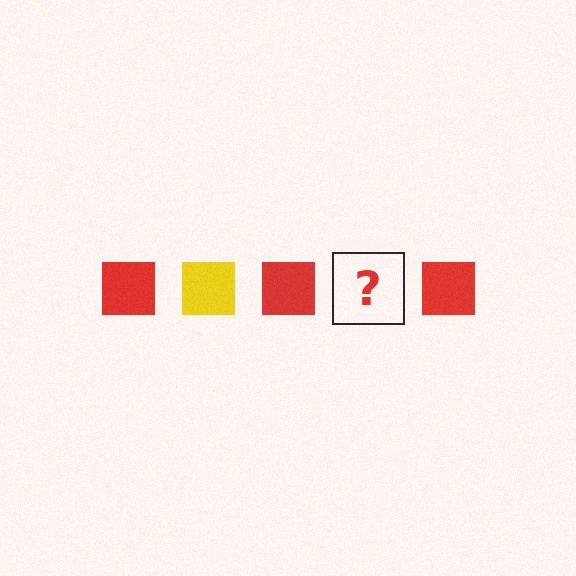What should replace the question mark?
The question mark should be replaced with a yellow square.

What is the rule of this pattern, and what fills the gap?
The rule is that the pattern cycles through red, yellow squares. The gap should be filled with a yellow square.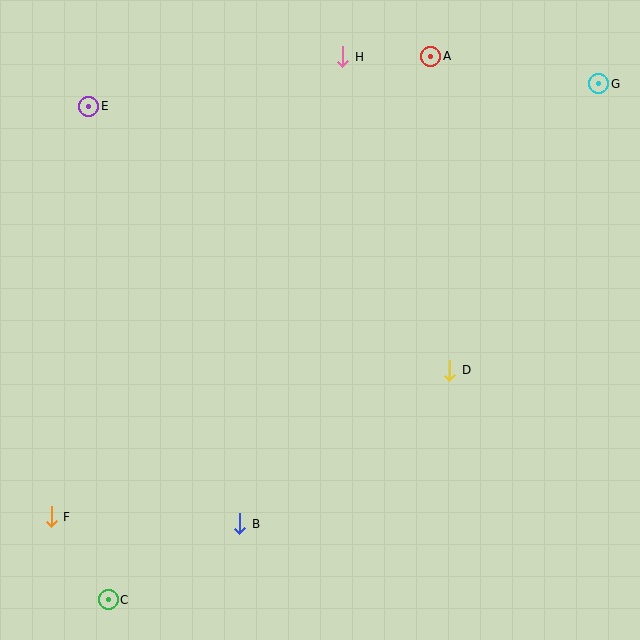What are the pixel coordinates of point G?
Point G is at (599, 84).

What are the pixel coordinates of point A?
Point A is at (431, 56).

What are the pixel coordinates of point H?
Point H is at (343, 57).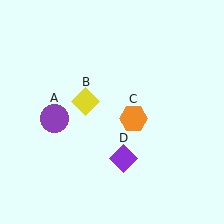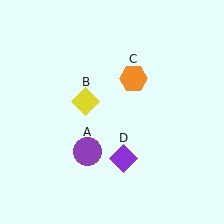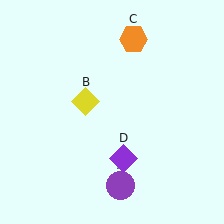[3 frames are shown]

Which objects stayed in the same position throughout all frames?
Yellow diamond (object B) and purple diamond (object D) remained stationary.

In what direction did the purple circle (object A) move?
The purple circle (object A) moved down and to the right.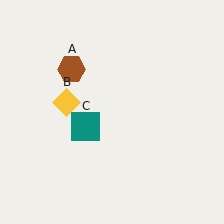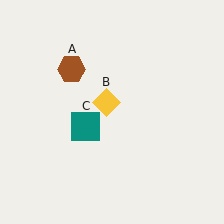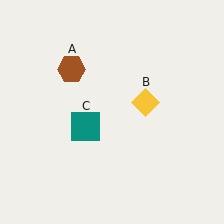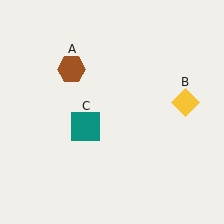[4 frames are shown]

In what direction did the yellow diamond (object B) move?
The yellow diamond (object B) moved right.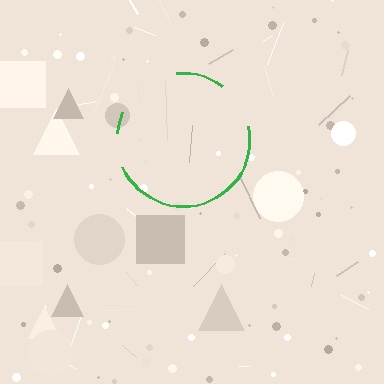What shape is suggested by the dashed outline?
The dashed outline suggests a circle.